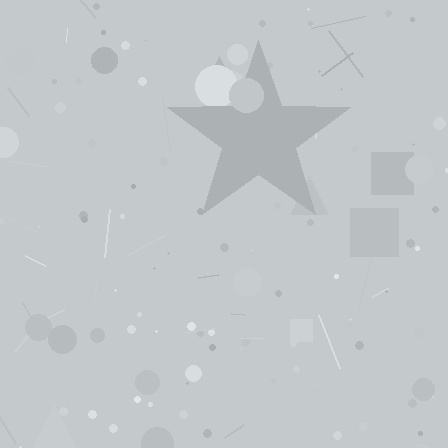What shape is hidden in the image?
A star is hidden in the image.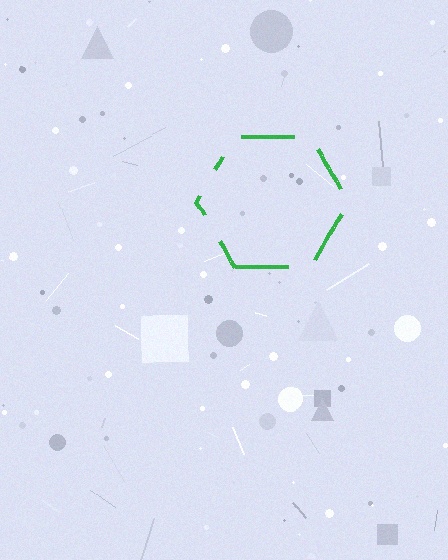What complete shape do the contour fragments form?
The contour fragments form a hexagon.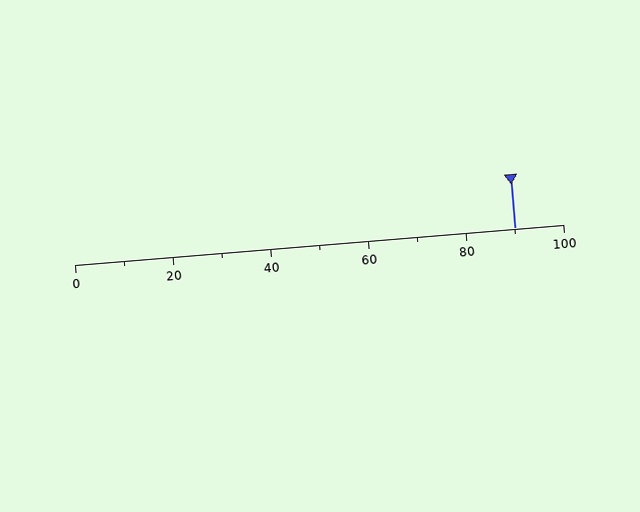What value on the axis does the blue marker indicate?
The marker indicates approximately 90.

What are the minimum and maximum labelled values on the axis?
The axis runs from 0 to 100.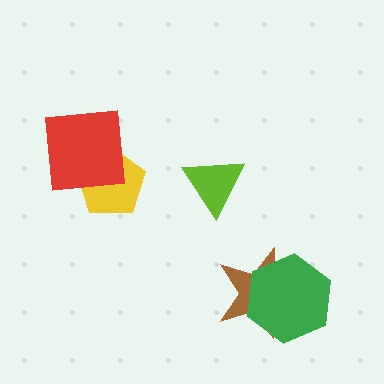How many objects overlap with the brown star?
1 object overlaps with the brown star.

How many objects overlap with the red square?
1 object overlaps with the red square.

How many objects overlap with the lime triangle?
0 objects overlap with the lime triangle.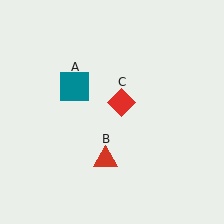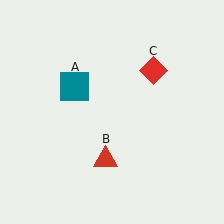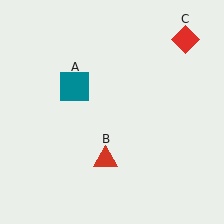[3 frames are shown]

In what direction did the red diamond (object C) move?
The red diamond (object C) moved up and to the right.